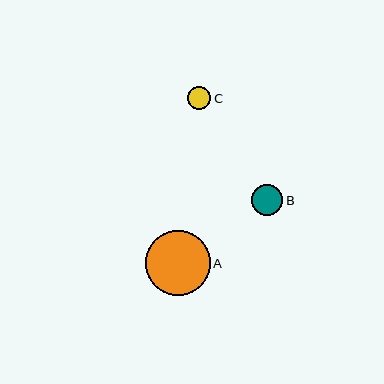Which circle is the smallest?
Circle C is the smallest with a size of approximately 24 pixels.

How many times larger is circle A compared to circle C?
Circle A is approximately 2.8 times the size of circle C.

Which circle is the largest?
Circle A is the largest with a size of approximately 65 pixels.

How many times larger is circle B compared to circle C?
Circle B is approximately 1.3 times the size of circle C.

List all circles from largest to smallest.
From largest to smallest: A, B, C.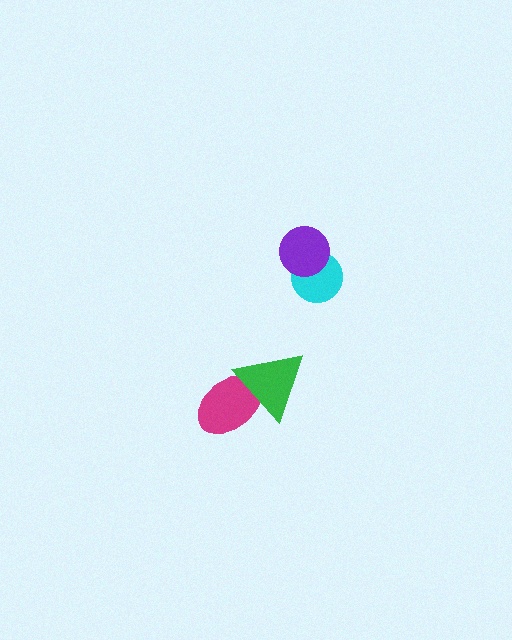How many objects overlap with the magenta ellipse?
1 object overlaps with the magenta ellipse.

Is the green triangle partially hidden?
No, no other shape covers it.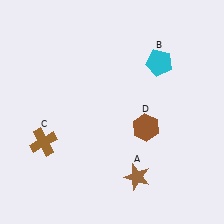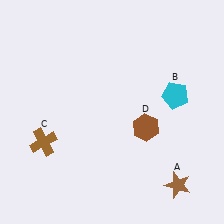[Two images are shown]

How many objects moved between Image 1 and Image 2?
2 objects moved between the two images.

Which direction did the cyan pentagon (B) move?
The cyan pentagon (B) moved down.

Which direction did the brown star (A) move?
The brown star (A) moved right.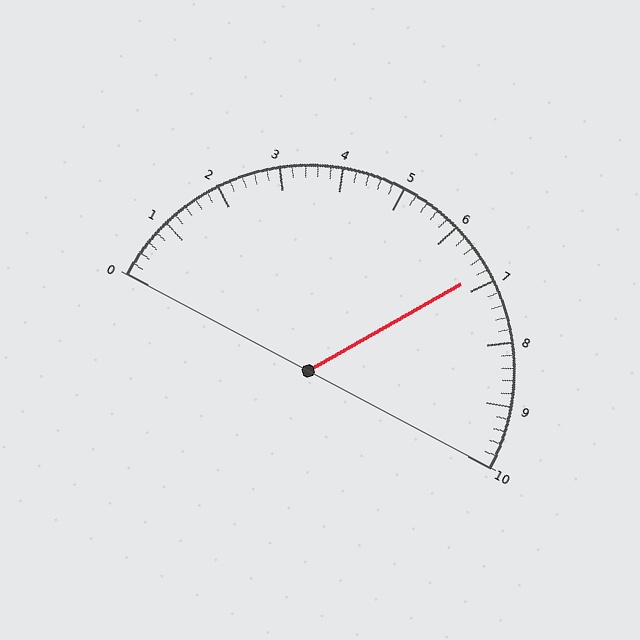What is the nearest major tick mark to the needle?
The nearest major tick mark is 7.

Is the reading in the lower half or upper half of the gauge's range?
The reading is in the upper half of the range (0 to 10).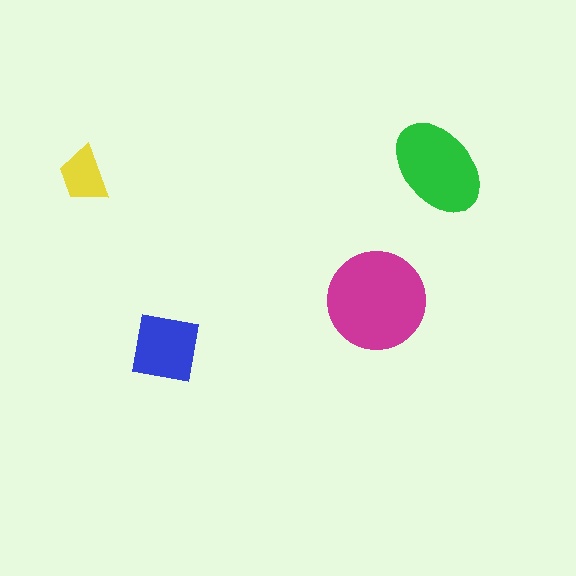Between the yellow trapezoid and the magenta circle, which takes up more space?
The magenta circle.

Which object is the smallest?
The yellow trapezoid.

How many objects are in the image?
There are 4 objects in the image.